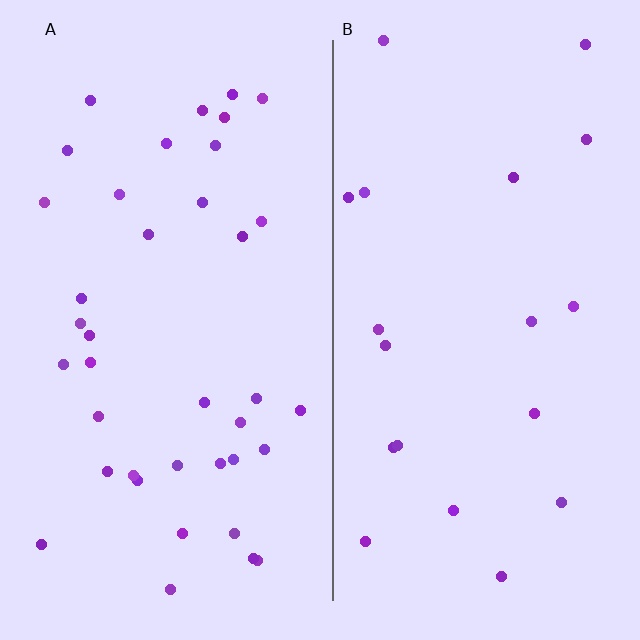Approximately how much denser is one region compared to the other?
Approximately 2.0× — region A over region B.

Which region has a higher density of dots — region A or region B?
A (the left).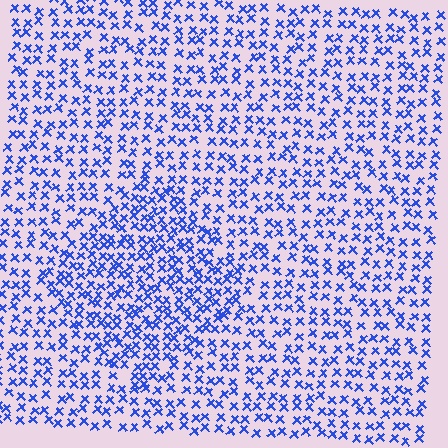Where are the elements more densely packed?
The elements are more densely packed inside the diamond boundary.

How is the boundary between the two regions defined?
The boundary is defined by a change in element density (approximately 1.6x ratio). All elements are the same color, size, and shape.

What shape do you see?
I see a diamond.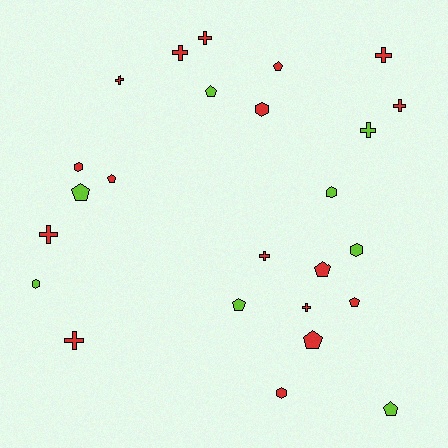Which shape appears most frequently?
Cross, with 10 objects.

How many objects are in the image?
There are 25 objects.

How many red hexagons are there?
There are 3 red hexagons.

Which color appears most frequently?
Red, with 17 objects.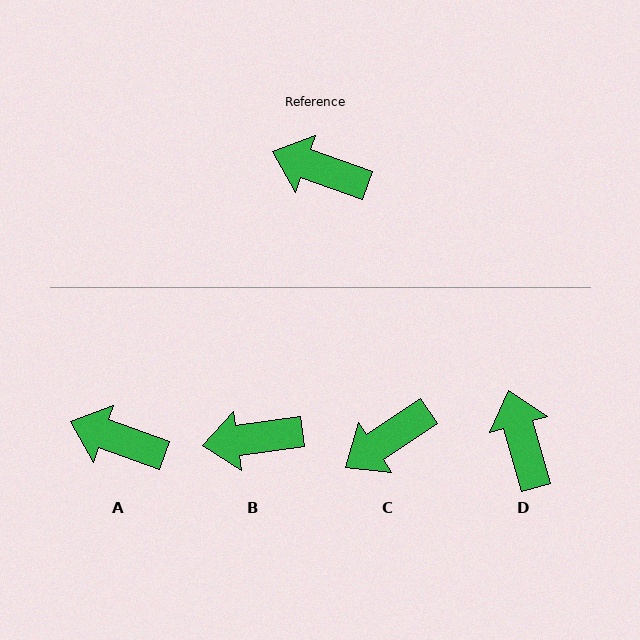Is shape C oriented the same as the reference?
No, it is off by about 54 degrees.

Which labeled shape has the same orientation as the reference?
A.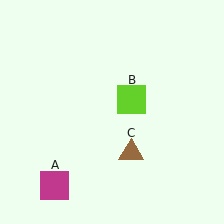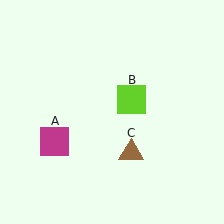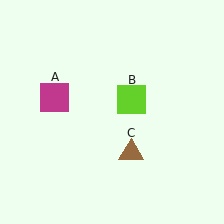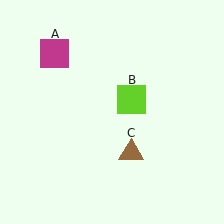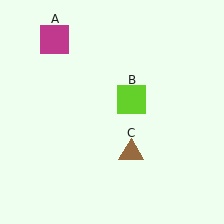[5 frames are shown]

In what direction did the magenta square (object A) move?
The magenta square (object A) moved up.